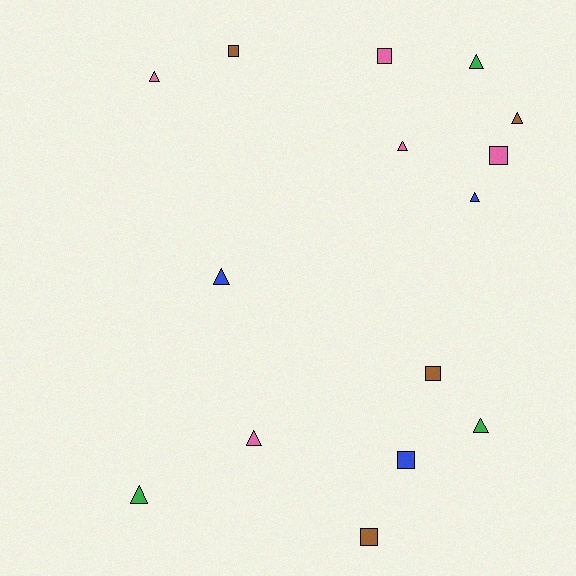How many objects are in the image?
There are 15 objects.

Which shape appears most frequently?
Triangle, with 9 objects.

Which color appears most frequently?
Pink, with 5 objects.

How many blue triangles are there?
There are 2 blue triangles.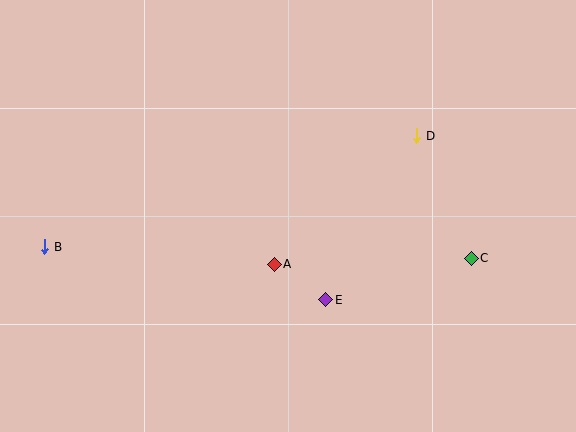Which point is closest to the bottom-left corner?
Point B is closest to the bottom-left corner.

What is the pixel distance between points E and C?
The distance between E and C is 152 pixels.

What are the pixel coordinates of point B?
Point B is at (45, 247).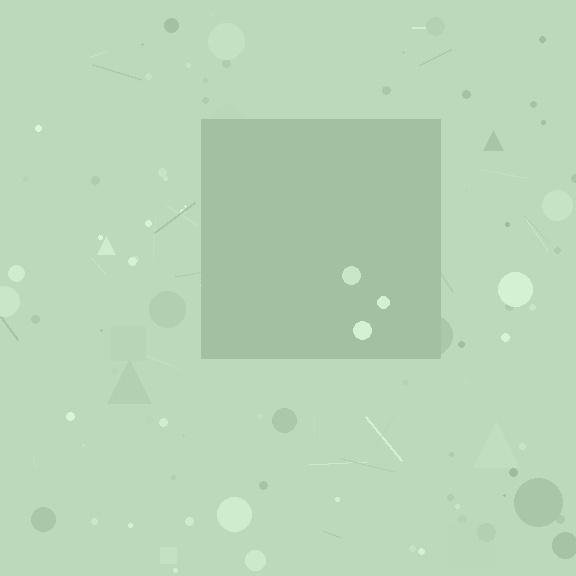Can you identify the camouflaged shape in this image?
The camouflaged shape is a square.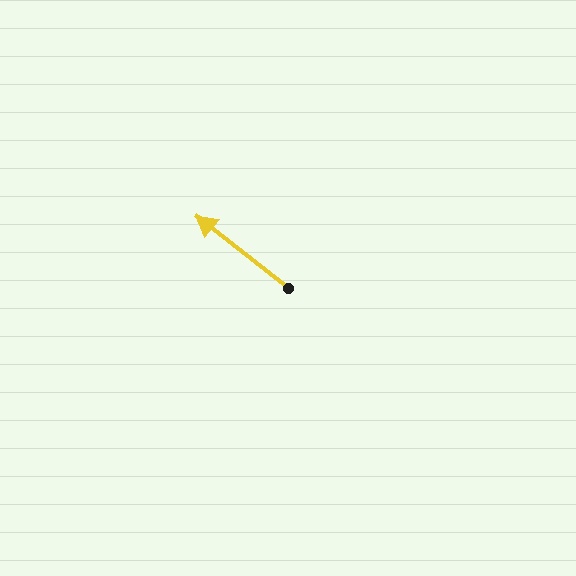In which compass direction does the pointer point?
Northwest.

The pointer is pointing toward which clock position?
Roughly 10 o'clock.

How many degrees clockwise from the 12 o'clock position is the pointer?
Approximately 308 degrees.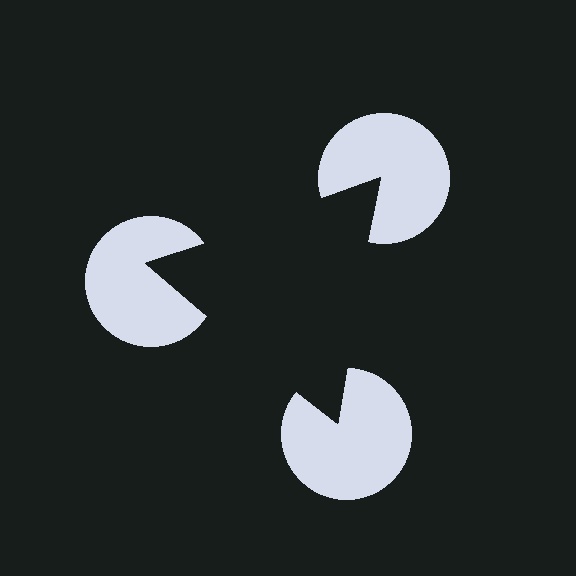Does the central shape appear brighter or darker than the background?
It typically appears slightly darker than the background, even though no actual brightness change is drawn.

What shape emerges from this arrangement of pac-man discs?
An illusory triangle — its edges are inferred from the aligned wedge cuts in the pac-man discs, not physically drawn.